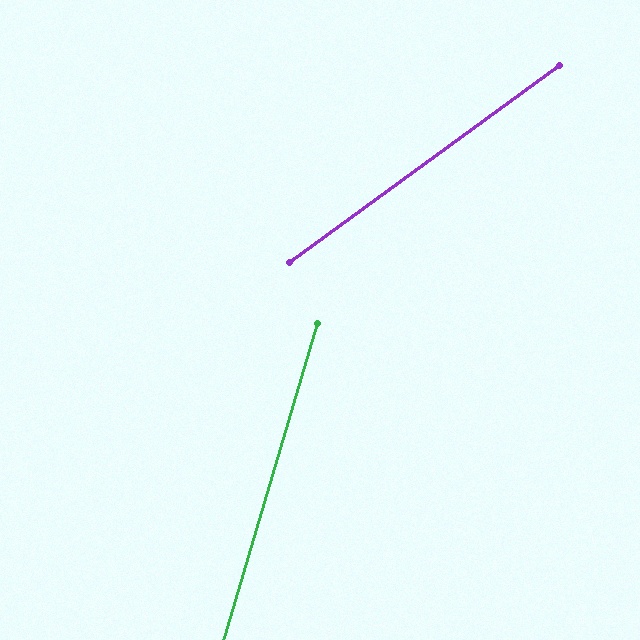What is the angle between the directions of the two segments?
Approximately 37 degrees.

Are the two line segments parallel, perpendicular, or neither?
Neither parallel nor perpendicular — they differ by about 37°.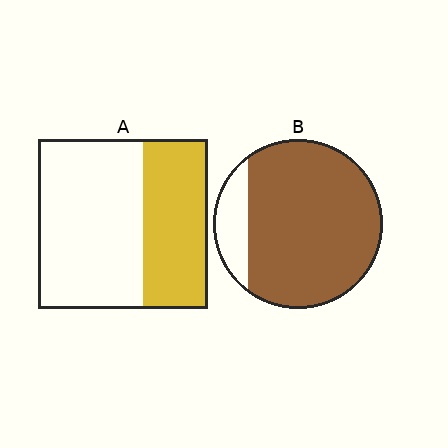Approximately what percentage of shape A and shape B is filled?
A is approximately 40% and B is approximately 85%.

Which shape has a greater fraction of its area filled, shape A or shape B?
Shape B.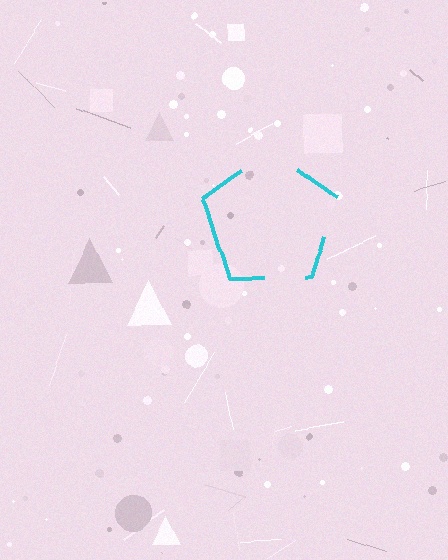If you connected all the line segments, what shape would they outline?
They would outline a pentagon.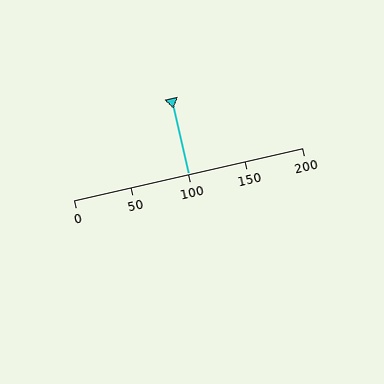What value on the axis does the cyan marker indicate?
The marker indicates approximately 100.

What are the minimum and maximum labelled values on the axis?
The axis runs from 0 to 200.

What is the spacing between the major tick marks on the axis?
The major ticks are spaced 50 apart.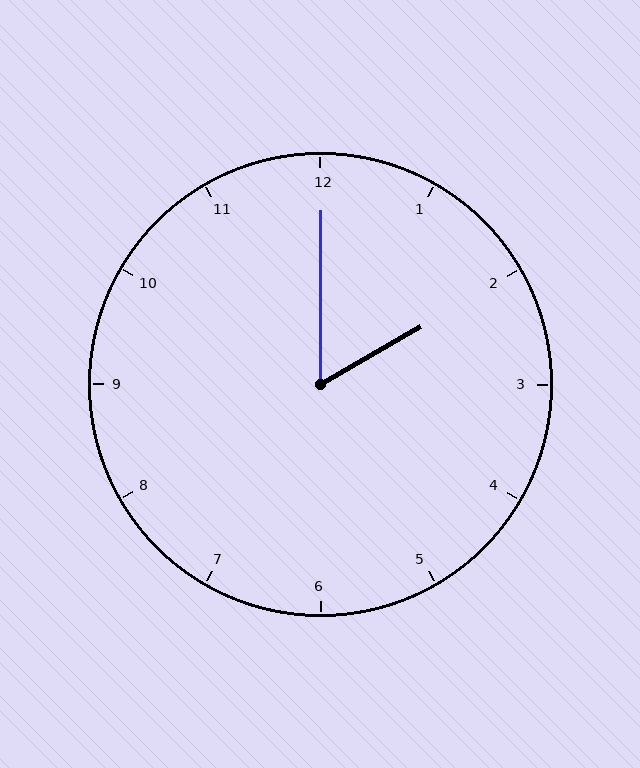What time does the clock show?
2:00.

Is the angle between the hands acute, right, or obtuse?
It is acute.